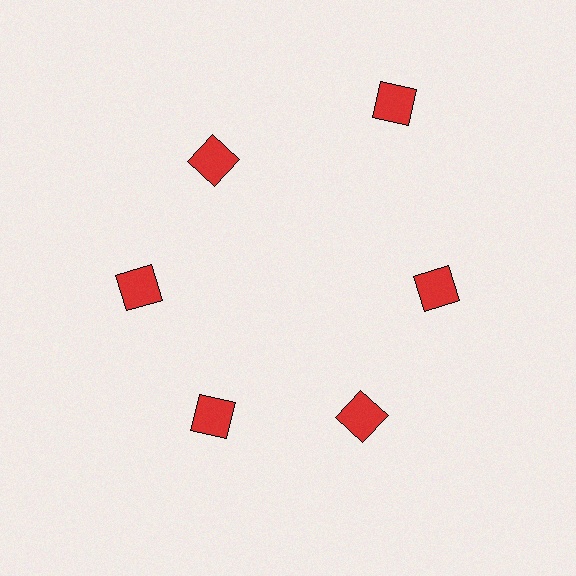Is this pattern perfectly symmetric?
No. The 6 red squares are arranged in a ring, but one element near the 1 o'clock position is pushed outward from the center, breaking the 6-fold rotational symmetry.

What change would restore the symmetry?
The symmetry would be restored by moving it inward, back onto the ring so that all 6 squares sit at equal angles and equal distance from the center.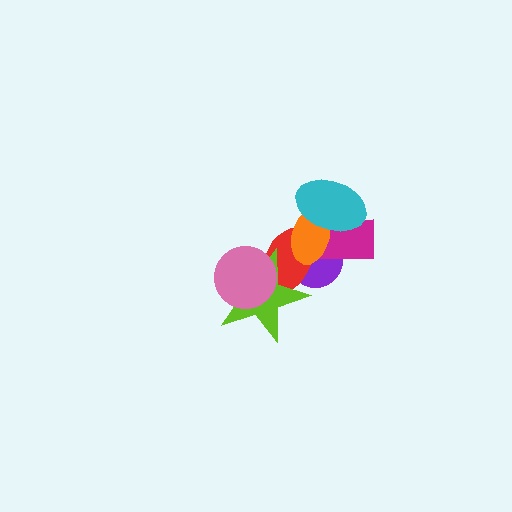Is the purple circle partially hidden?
Yes, it is partially covered by another shape.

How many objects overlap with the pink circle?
2 objects overlap with the pink circle.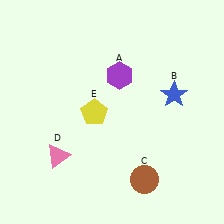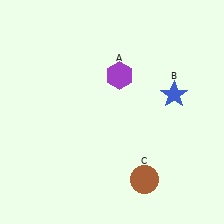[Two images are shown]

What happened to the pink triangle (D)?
The pink triangle (D) was removed in Image 2. It was in the bottom-left area of Image 1.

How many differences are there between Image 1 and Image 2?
There are 2 differences between the two images.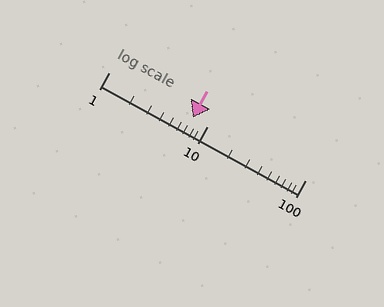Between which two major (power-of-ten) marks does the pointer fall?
The pointer is between 1 and 10.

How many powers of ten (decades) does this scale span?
The scale spans 2 decades, from 1 to 100.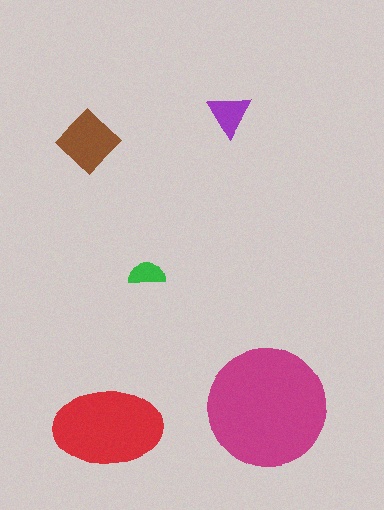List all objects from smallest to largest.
The green semicircle, the purple triangle, the brown diamond, the red ellipse, the magenta circle.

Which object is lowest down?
The red ellipse is bottommost.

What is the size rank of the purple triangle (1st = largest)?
4th.